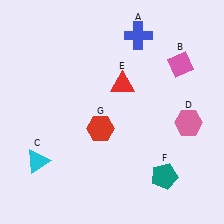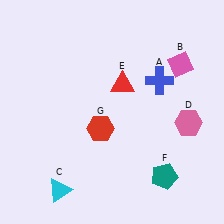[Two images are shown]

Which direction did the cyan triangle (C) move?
The cyan triangle (C) moved down.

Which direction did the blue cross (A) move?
The blue cross (A) moved down.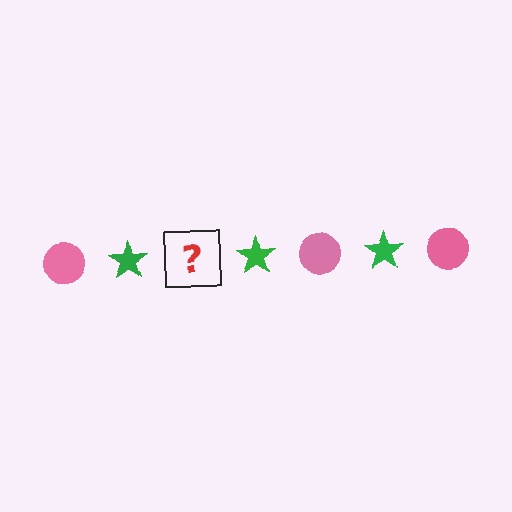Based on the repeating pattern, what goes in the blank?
The blank should be a pink circle.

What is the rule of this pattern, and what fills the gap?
The rule is that the pattern alternates between pink circle and green star. The gap should be filled with a pink circle.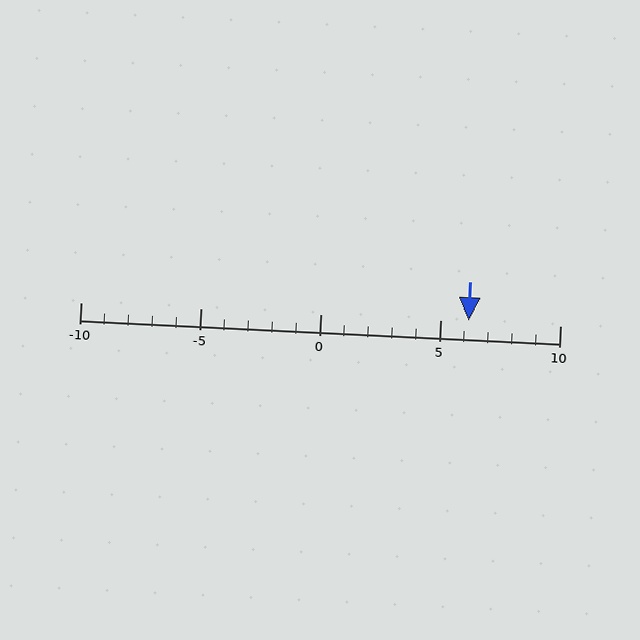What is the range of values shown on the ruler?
The ruler shows values from -10 to 10.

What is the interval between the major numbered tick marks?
The major tick marks are spaced 5 units apart.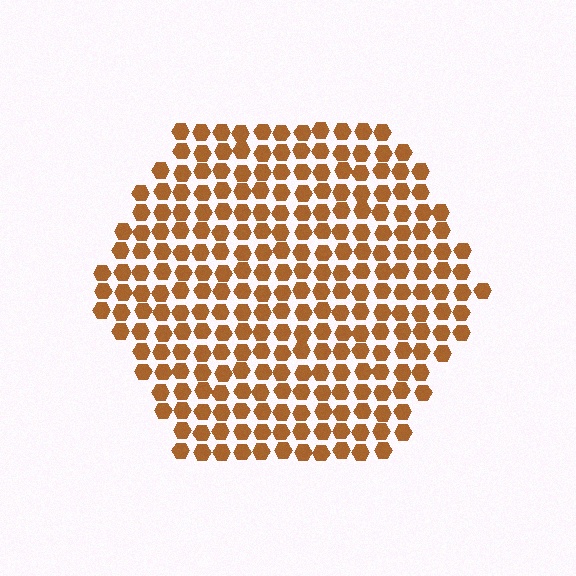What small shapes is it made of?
It is made of small hexagons.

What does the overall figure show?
The overall figure shows a hexagon.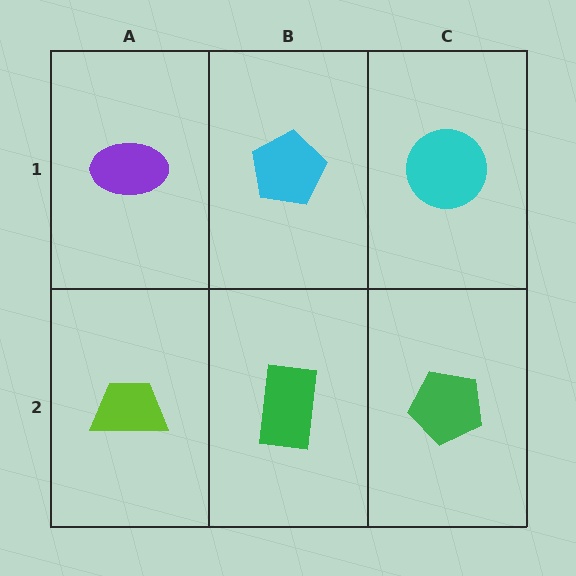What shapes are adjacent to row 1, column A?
A lime trapezoid (row 2, column A), a cyan pentagon (row 1, column B).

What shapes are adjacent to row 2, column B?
A cyan pentagon (row 1, column B), a lime trapezoid (row 2, column A), a green pentagon (row 2, column C).